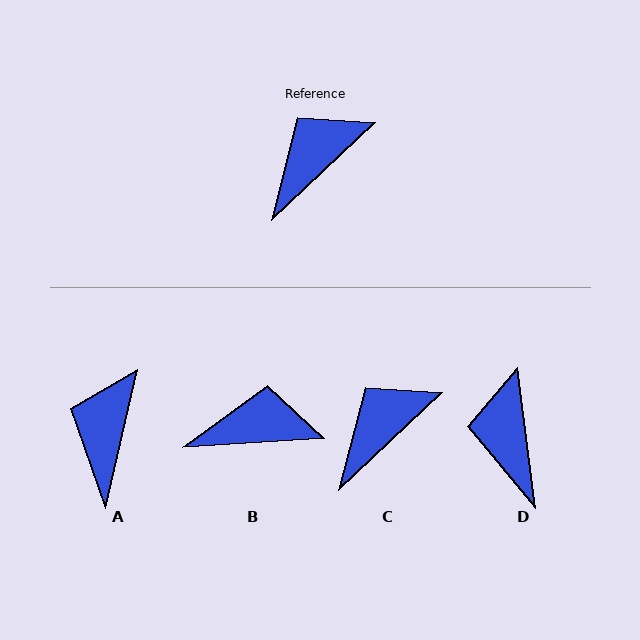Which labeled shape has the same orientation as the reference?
C.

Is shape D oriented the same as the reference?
No, it is off by about 54 degrees.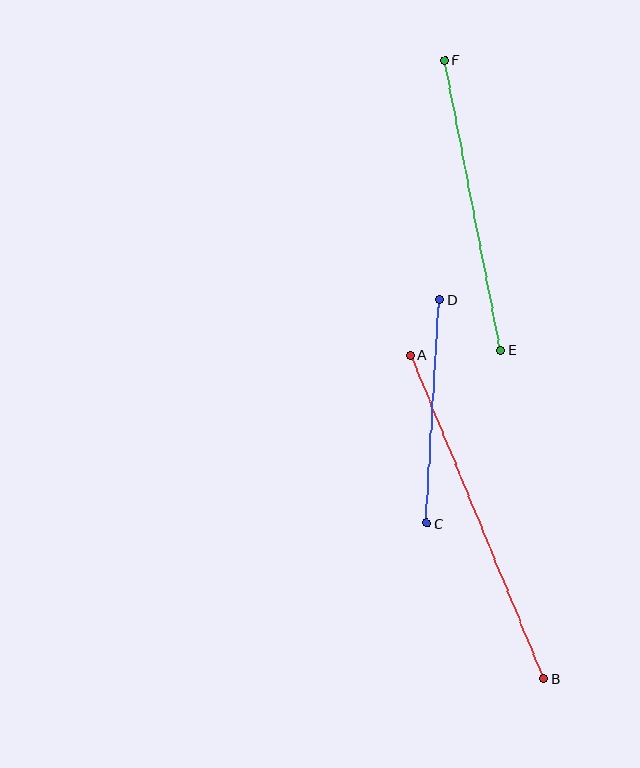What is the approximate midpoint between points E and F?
The midpoint is at approximately (473, 205) pixels.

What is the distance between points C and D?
The distance is approximately 224 pixels.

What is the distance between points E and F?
The distance is approximately 296 pixels.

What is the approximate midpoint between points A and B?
The midpoint is at approximately (477, 517) pixels.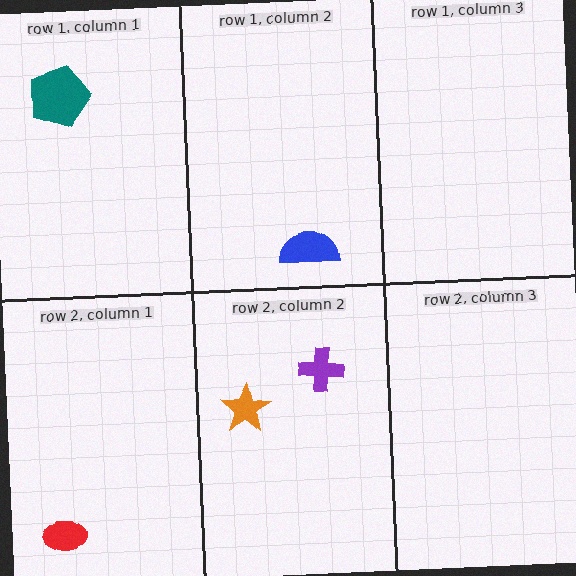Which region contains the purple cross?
The row 2, column 2 region.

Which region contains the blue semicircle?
The row 1, column 2 region.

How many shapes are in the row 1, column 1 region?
1.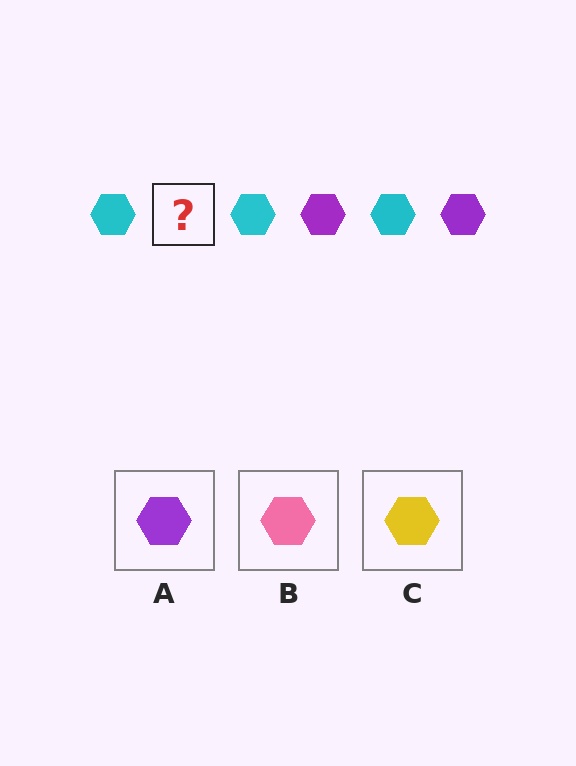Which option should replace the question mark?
Option A.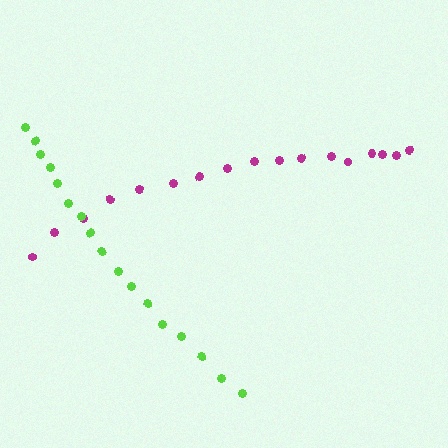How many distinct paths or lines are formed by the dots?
There are 2 distinct paths.